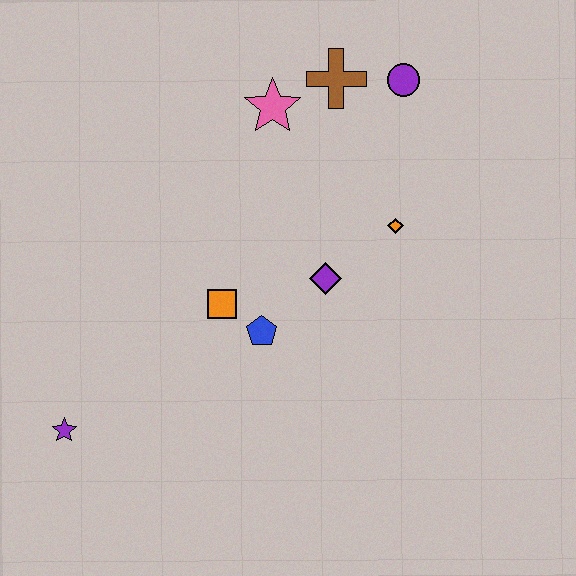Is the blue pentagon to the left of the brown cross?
Yes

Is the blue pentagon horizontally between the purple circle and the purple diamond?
No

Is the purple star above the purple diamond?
No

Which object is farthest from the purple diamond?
The purple star is farthest from the purple diamond.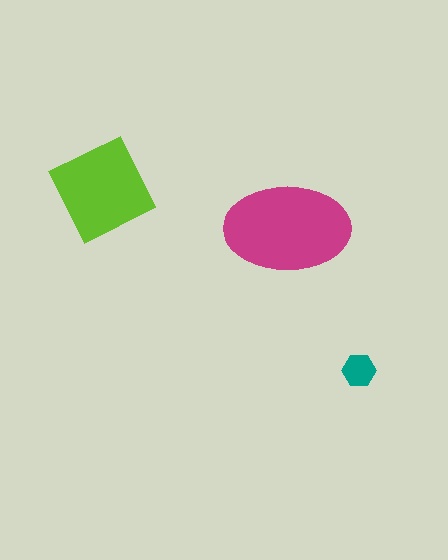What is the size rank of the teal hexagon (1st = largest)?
3rd.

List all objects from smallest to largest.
The teal hexagon, the lime square, the magenta ellipse.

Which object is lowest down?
The teal hexagon is bottommost.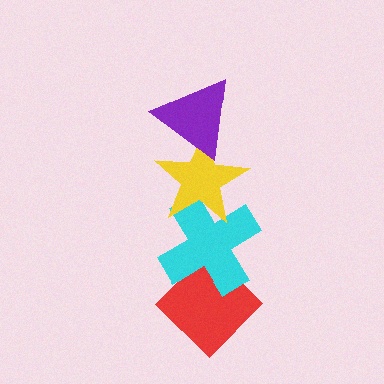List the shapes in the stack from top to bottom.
From top to bottom: the purple triangle, the yellow star, the cyan cross, the red diamond.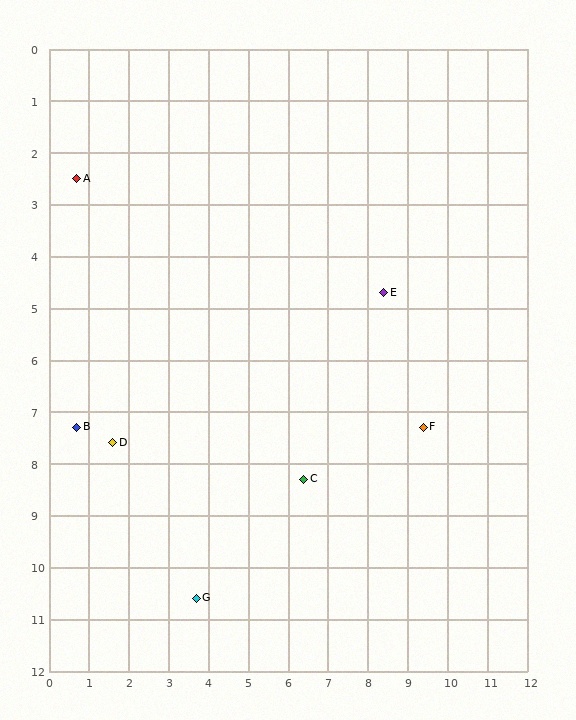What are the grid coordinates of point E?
Point E is at approximately (8.4, 4.7).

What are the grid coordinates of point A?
Point A is at approximately (0.7, 2.5).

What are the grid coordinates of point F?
Point F is at approximately (9.4, 7.3).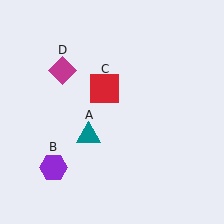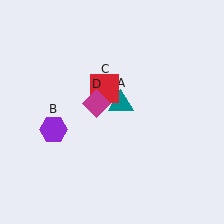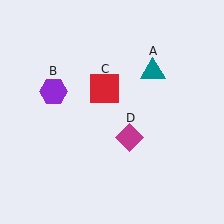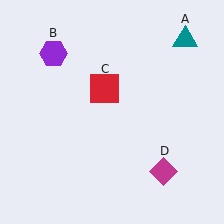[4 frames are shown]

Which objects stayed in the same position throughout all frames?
Red square (object C) remained stationary.